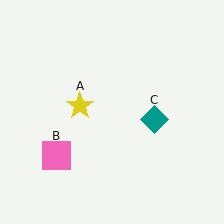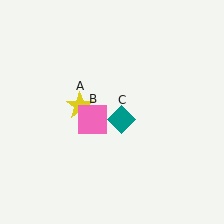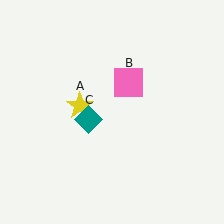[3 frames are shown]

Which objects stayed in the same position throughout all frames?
Yellow star (object A) remained stationary.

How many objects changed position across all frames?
2 objects changed position: pink square (object B), teal diamond (object C).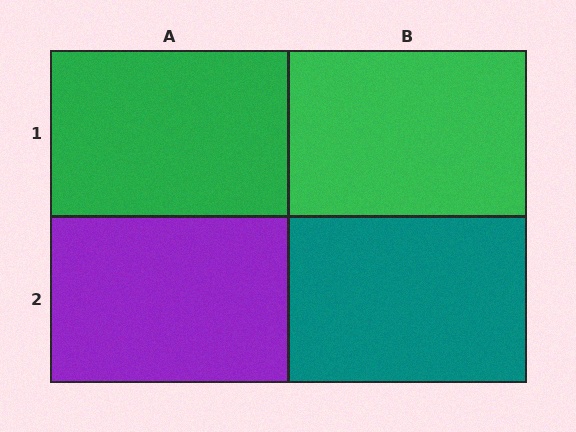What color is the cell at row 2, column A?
Purple.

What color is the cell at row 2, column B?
Teal.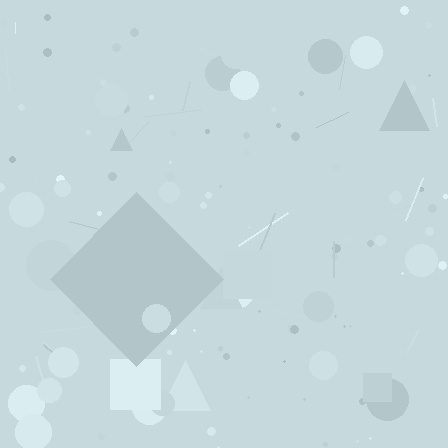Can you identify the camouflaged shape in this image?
The camouflaged shape is a diamond.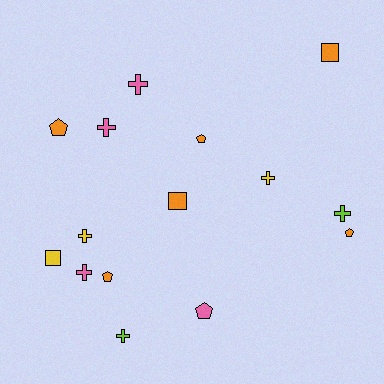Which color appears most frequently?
Orange, with 6 objects.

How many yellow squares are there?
There is 1 yellow square.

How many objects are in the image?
There are 15 objects.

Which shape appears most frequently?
Cross, with 7 objects.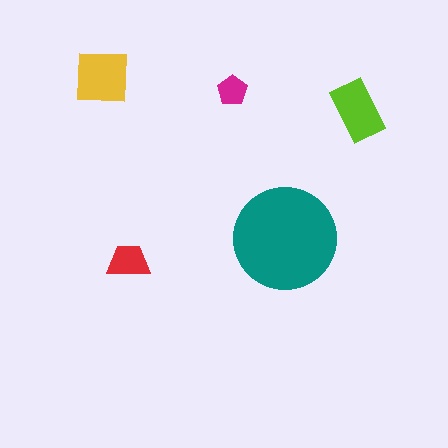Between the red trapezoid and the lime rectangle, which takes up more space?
The lime rectangle.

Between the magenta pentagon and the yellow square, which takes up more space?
The yellow square.